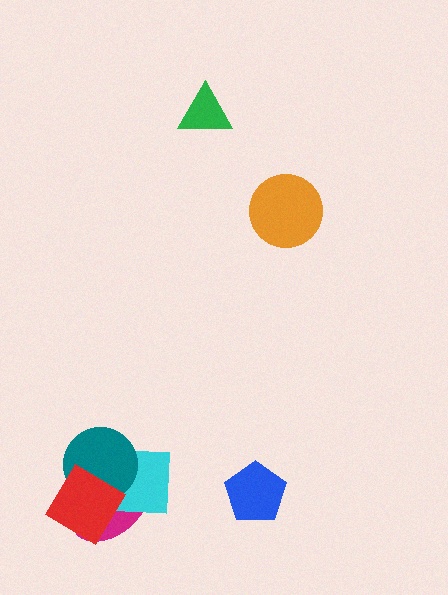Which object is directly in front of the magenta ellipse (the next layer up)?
The cyan square is directly in front of the magenta ellipse.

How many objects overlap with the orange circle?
0 objects overlap with the orange circle.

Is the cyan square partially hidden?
Yes, it is partially covered by another shape.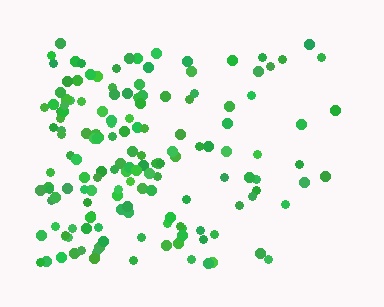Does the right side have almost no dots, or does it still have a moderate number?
Still a moderate number, just noticeably fewer than the left.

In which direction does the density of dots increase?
From right to left, with the left side densest.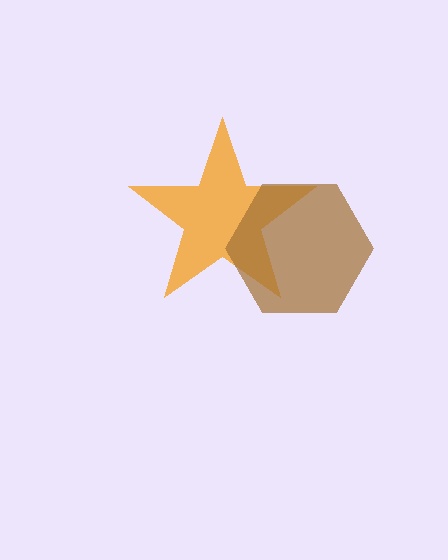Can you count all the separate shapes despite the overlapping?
Yes, there are 2 separate shapes.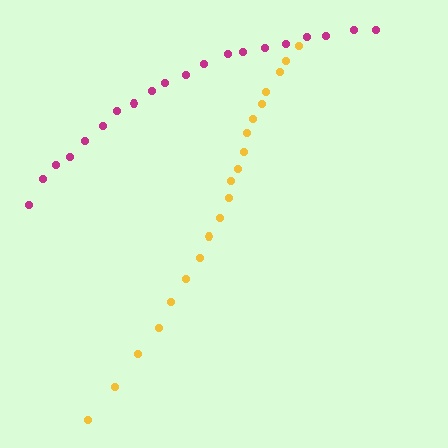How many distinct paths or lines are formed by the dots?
There are 2 distinct paths.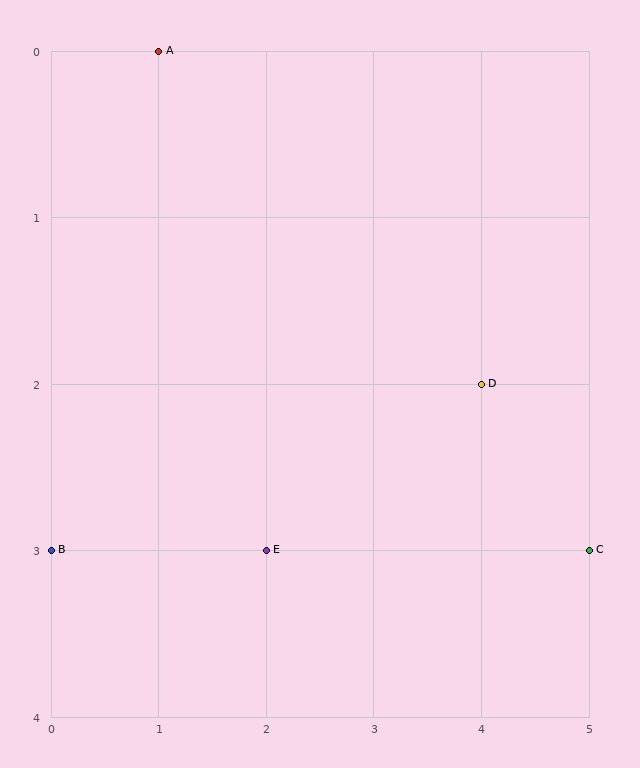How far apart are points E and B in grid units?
Points E and B are 2 columns apart.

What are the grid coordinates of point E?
Point E is at grid coordinates (2, 3).